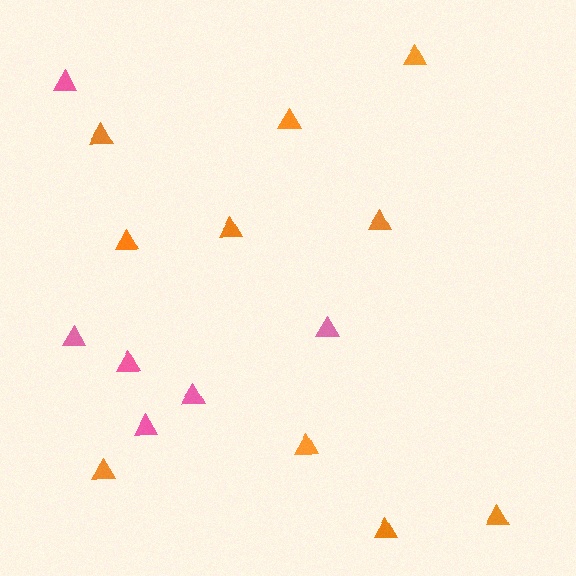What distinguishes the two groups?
There are 2 groups: one group of pink triangles (6) and one group of orange triangles (10).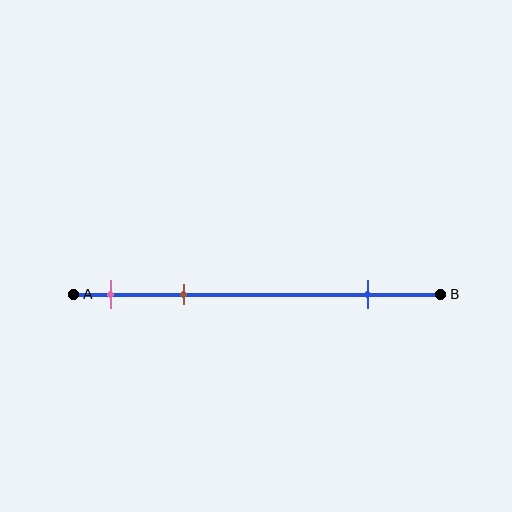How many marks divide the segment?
There are 3 marks dividing the segment.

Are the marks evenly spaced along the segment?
No, the marks are not evenly spaced.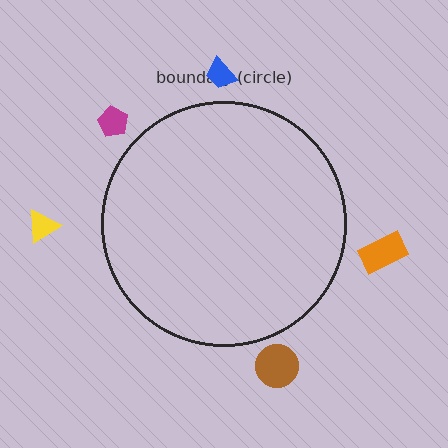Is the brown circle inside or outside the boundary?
Outside.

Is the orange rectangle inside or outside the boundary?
Outside.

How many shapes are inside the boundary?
0 inside, 5 outside.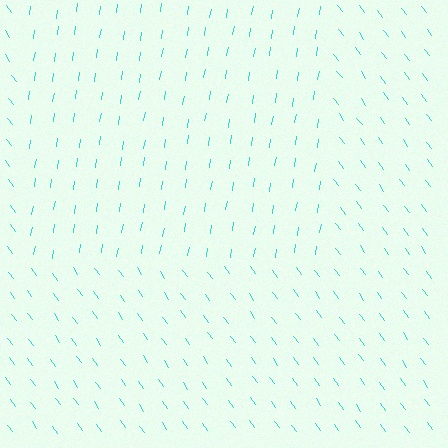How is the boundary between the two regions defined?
The boundary is defined purely by a change in line orientation (approximately 45 degrees difference). All lines are the same color and thickness.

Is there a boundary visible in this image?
Yes, there is a texture boundary formed by a change in line orientation.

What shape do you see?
I see a rectangle.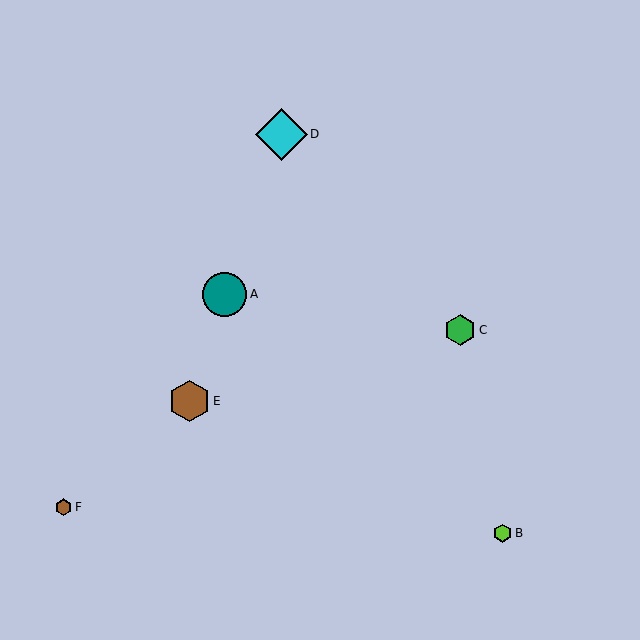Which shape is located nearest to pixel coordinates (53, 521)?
The brown hexagon (labeled F) at (64, 507) is nearest to that location.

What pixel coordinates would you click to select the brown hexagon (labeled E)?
Click at (190, 401) to select the brown hexagon E.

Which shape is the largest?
The cyan diamond (labeled D) is the largest.